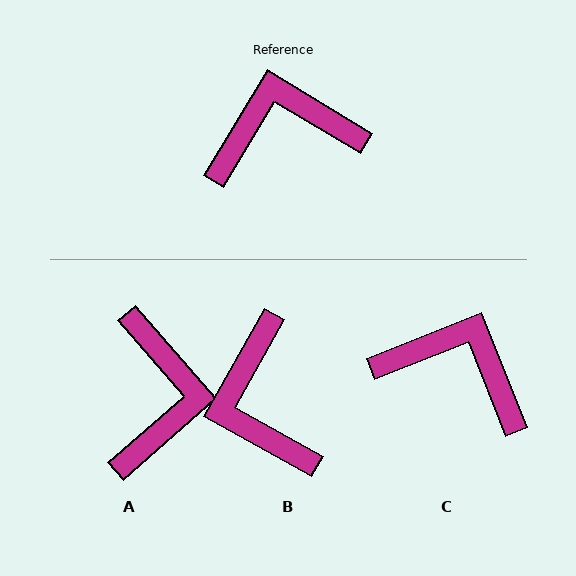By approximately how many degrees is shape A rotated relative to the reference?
Approximately 108 degrees clockwise.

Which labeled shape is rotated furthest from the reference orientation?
A, about 108 degrees away.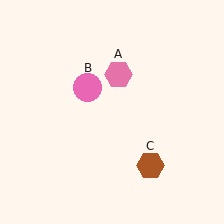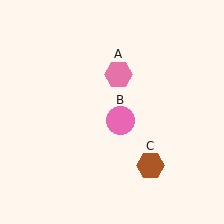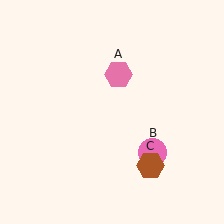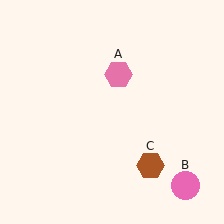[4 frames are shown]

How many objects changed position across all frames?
1 object changed position: pink circle (object B).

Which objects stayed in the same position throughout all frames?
Pink hexagon (object A) and brown hexagon (object C) remained stationary.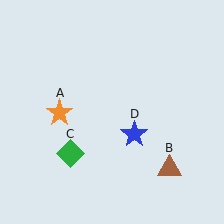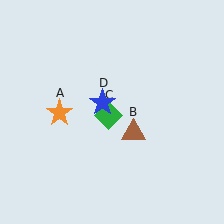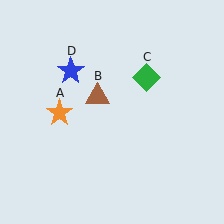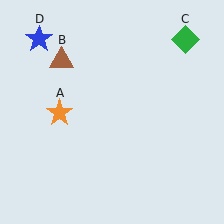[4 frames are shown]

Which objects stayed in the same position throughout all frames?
Orange star (object A) remained stationary.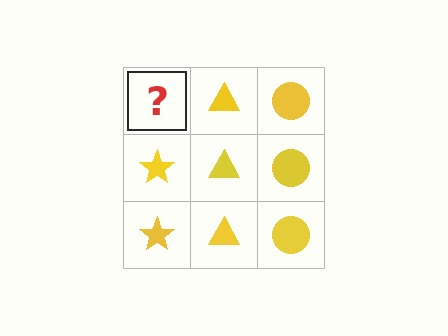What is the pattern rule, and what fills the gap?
The rule is that each column has a consistent shape. The gap should be filled with a yellow star.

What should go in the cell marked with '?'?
The missing cell should contain a yellow star.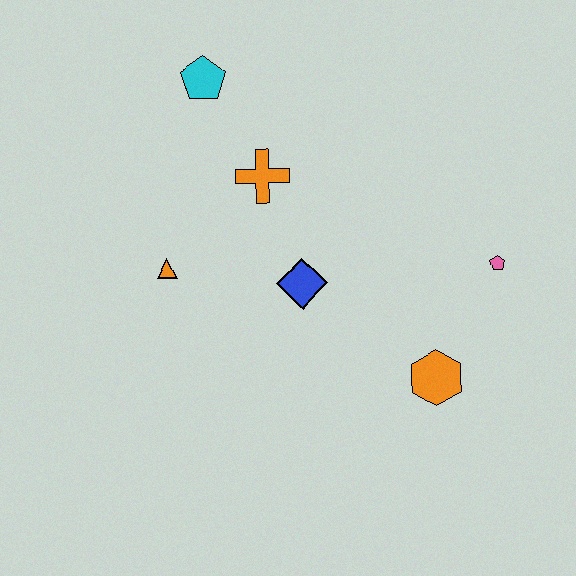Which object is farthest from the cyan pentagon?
The orange hexagon is farthest from the cyan pentagon.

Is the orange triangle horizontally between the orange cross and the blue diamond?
No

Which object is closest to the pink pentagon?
The orange hexagon is closest to the pink pentagon.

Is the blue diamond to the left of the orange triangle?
No